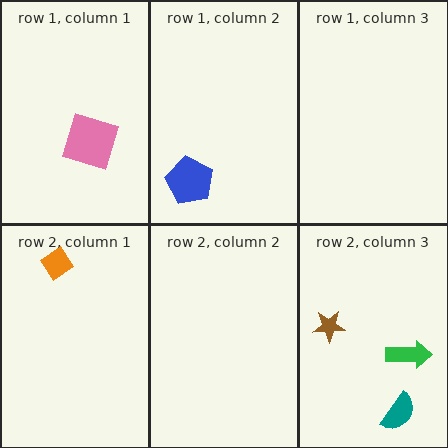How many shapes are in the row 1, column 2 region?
1.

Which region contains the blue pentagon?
The row 1, column 2 region.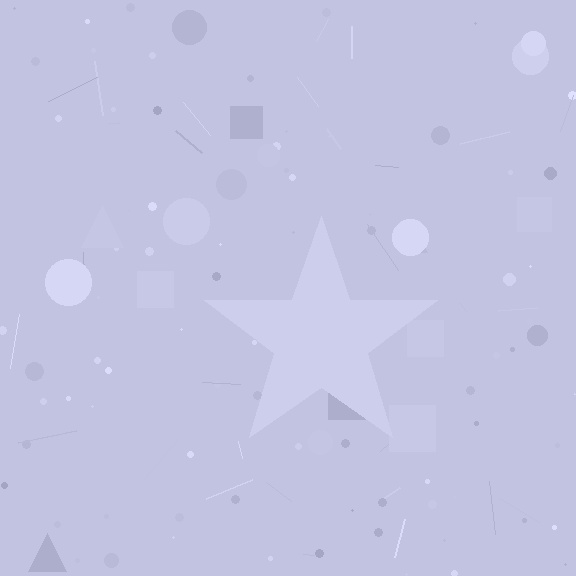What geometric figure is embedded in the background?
A star is embedded in the background.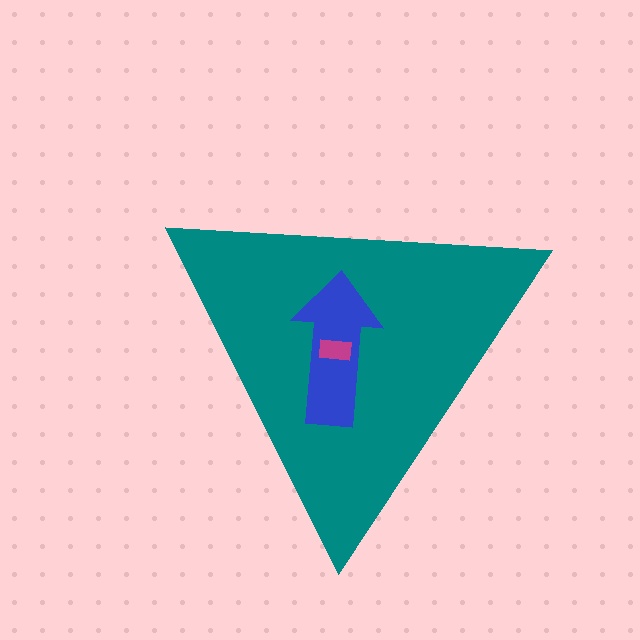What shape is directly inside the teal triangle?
The blue arrow.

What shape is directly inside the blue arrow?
The magenta rectangle.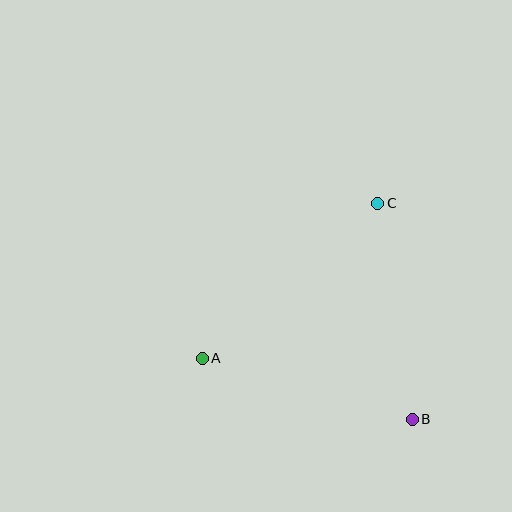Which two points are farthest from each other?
Points A and C are farthest from each other.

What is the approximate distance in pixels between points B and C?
The distance between B and C is approximately 219 pixels.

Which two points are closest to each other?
Points A and B are closest to each other.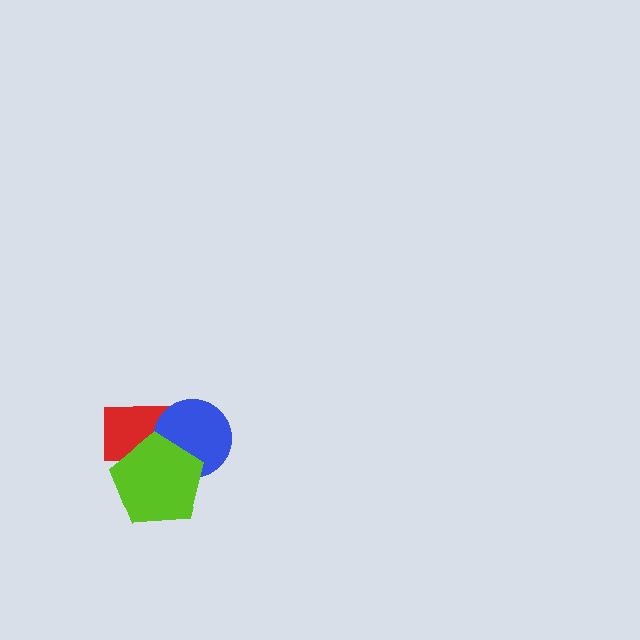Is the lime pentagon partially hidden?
No, no other shape covers it.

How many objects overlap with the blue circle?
2 objects overlap with the blue circle.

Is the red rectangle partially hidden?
Yes, it is partially covered by another shape.